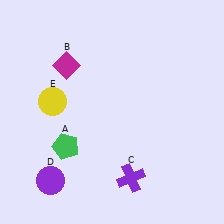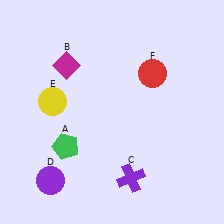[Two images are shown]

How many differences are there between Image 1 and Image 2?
There is 1 difference between the two images.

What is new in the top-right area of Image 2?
A red circle (F) was added in the top-right area of Image 2.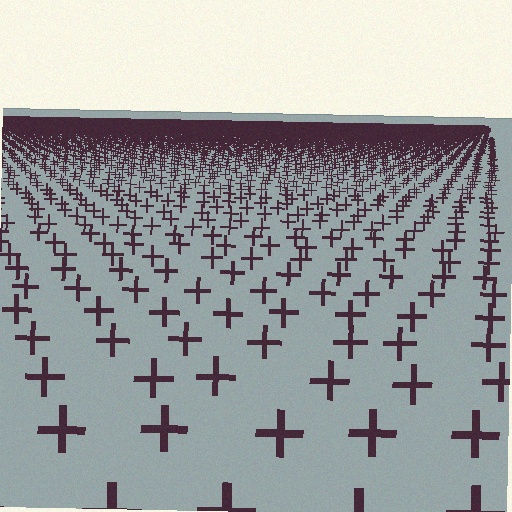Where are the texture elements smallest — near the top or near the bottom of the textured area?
Near the top.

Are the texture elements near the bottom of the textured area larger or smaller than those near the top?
Larger. Near the bottom, elements are closer to the viewer and appear at a bigger on-screen size.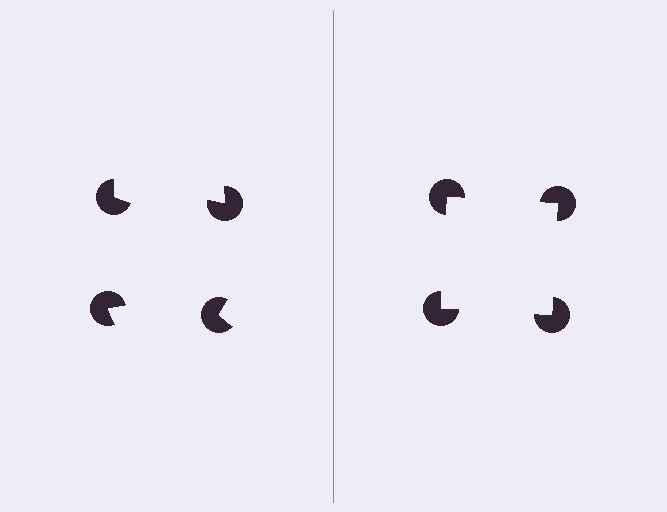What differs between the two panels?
The pac-man discs are positioned identically on both sides; only the wedge orientations differ. On the right they align to a square; on the left they are misaligned.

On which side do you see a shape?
An illusory square appears on the right side. On the left side the wedge cuts are rotated, so no coherent shape forms.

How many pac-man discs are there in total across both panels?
8 — 4 on each side.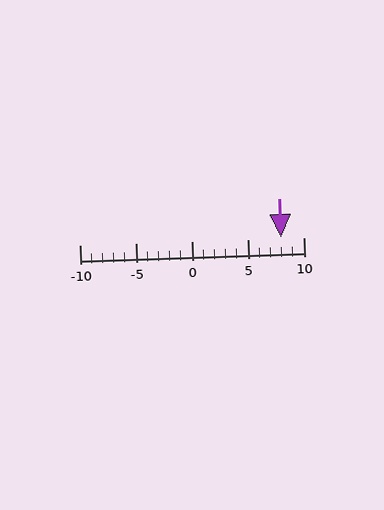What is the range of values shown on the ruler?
The ruler shows values from -10 to 10.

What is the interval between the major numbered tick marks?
The major tick marks are spaced 5 units apart.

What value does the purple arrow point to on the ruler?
The purple arrow points to approximately 8.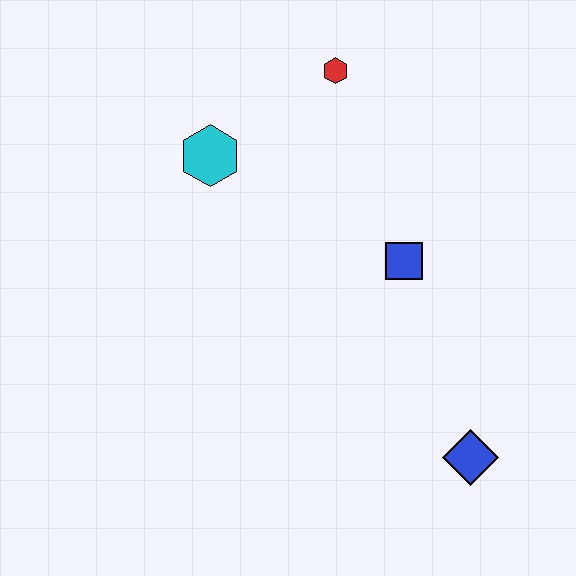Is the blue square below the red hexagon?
Yes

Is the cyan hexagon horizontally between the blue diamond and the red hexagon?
No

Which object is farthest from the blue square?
The cyan hexagon is farthest from the blue square.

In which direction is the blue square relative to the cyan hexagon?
The blue square is to the right of the cyan hexagon.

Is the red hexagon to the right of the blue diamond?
No